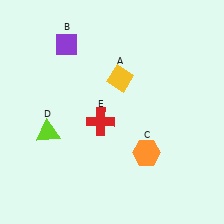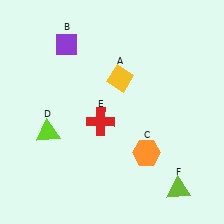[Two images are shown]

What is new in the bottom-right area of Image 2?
A lime triangle (F) was added in the bottom-right area of Image 2.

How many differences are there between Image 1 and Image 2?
There is 1 difference between the two images.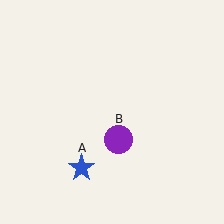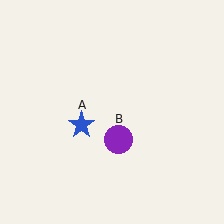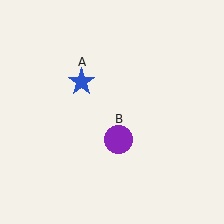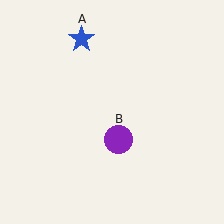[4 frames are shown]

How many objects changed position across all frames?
1 object changed position: blue star (object A).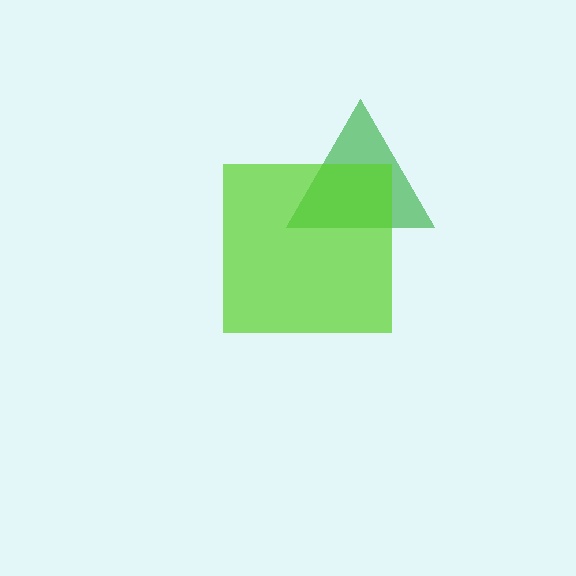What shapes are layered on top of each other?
The layered shapes are: a green triangle, a lime square.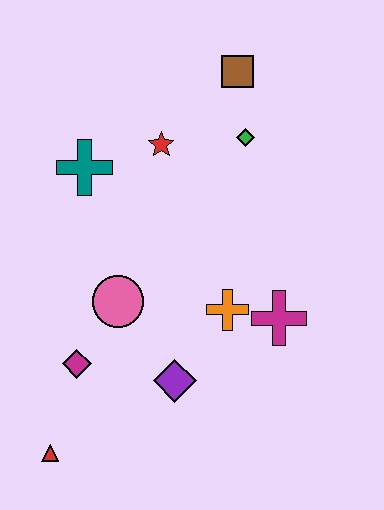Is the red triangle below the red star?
Yes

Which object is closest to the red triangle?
The magenta diamond is closest to the red triangle.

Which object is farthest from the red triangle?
The brown square is farthest from the red triangle.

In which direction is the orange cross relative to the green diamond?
The orange cross is below the green diamond.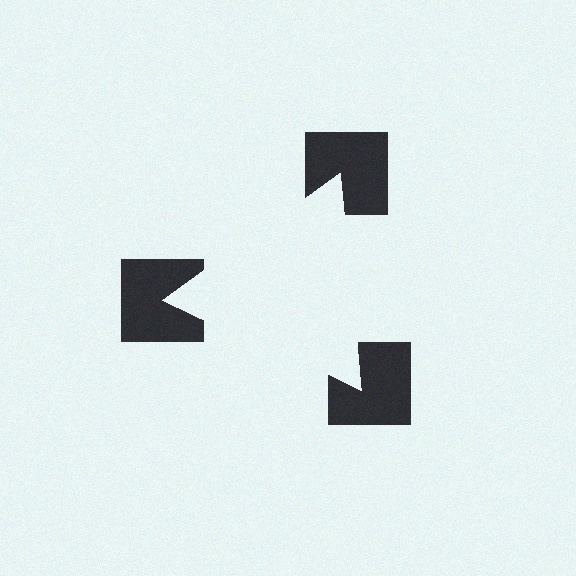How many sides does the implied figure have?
3 sides.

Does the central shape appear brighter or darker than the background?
It typically appears slightly brighter than the background, even though no actual brightness change is drawn.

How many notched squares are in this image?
There are 3 — one at each vertex of the illusory triangle.